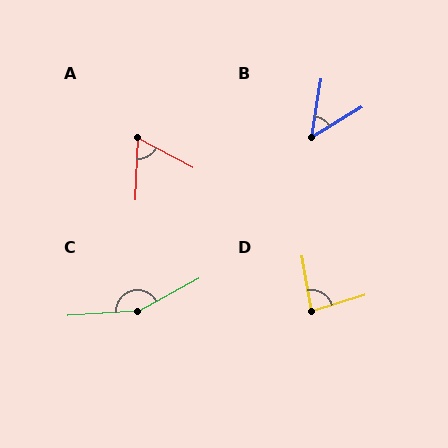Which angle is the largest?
C, at approximately 155 degrees.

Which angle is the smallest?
B, at approximately 50 degrees.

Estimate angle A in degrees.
Approximately 64 degrees.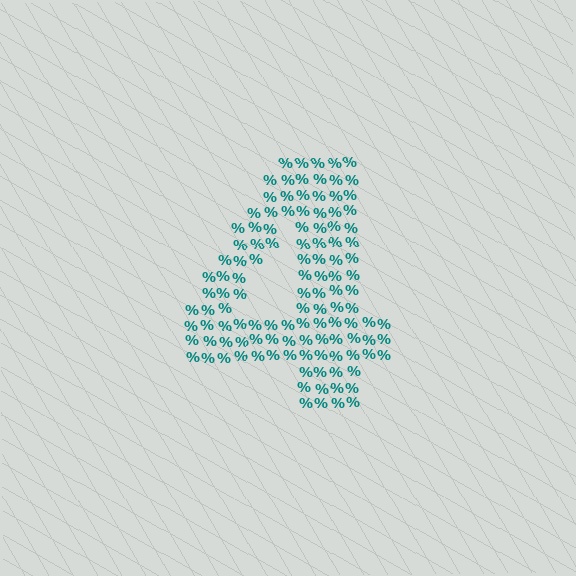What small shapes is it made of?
It is made of small percent signs.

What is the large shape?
The large shape is the digit 4.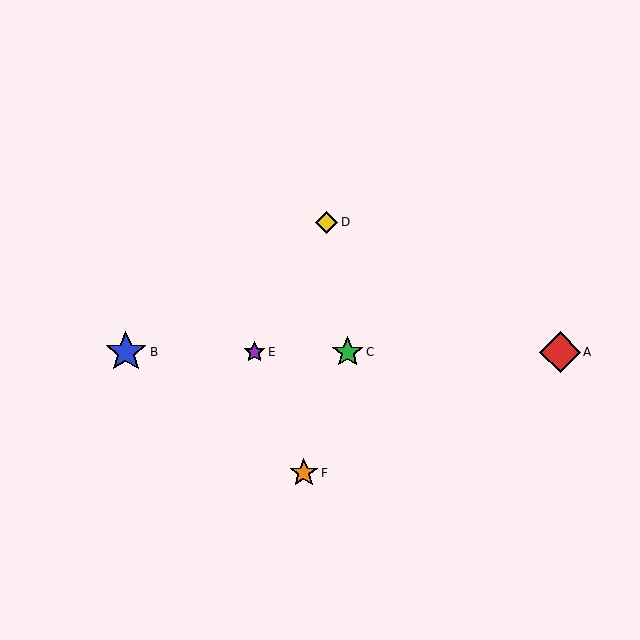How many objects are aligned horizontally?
4 objects (A, B, C, E) are aligned horizontally.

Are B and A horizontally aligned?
Yes, both are at y≈352.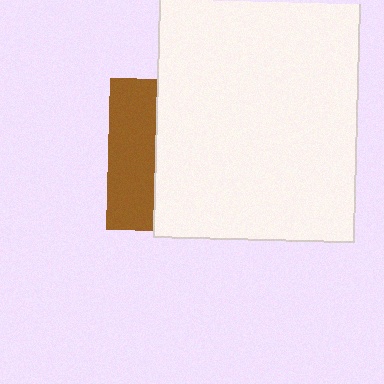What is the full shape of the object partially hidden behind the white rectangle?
The partially hidden object is a brown square.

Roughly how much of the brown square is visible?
A small part of it is visible (roughly 30%).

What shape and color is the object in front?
The object in front is a white rectangle.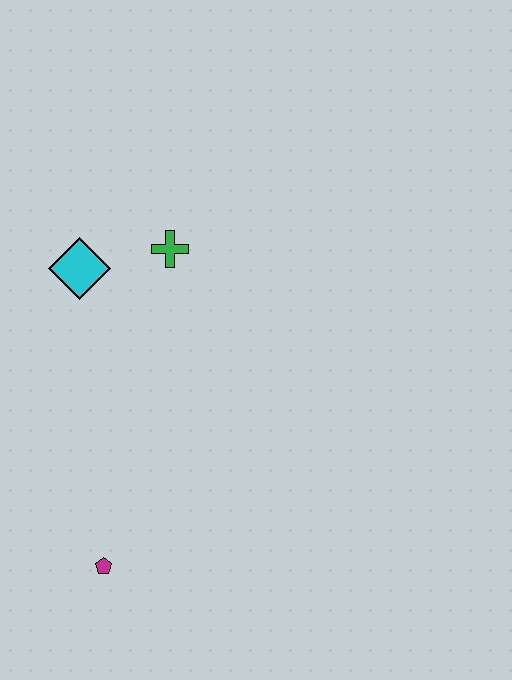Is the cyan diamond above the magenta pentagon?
Yes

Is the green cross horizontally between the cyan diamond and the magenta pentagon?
No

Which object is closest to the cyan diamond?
The green cross is closest to the cyan diamond.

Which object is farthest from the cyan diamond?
The magenta pentagon is farthest from the cyan diamond.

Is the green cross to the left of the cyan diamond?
No